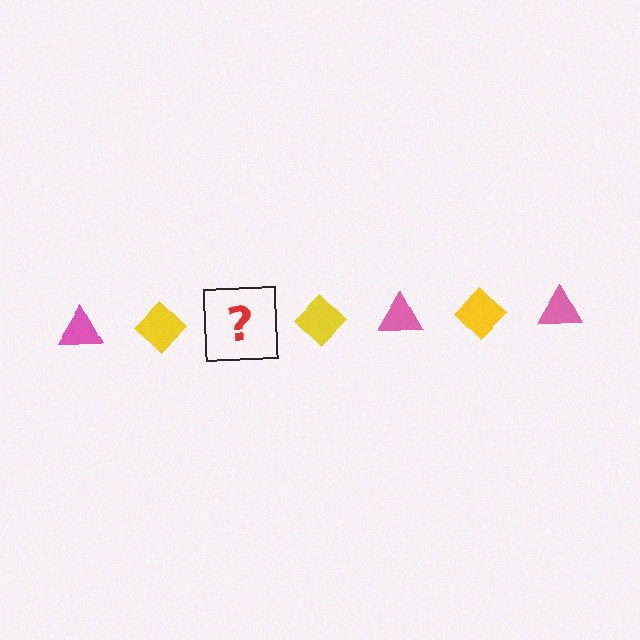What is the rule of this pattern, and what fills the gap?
The rule is that the pattern alternates between pink triangle and yellow diamond. The gap should be filled with a pink triangle.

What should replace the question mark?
The question mark should be replaced with a pink triangle.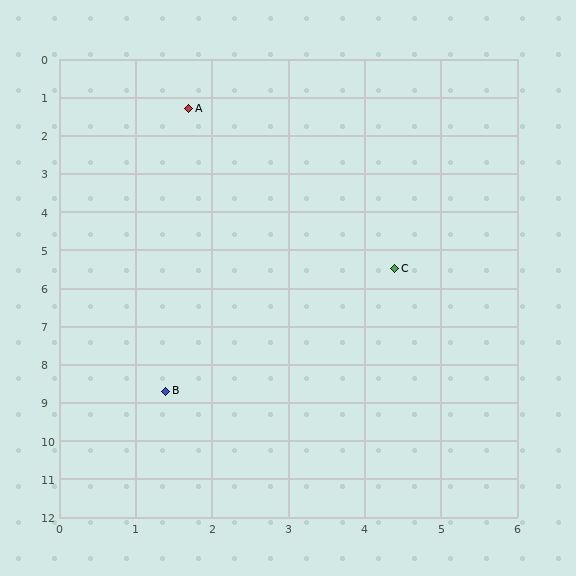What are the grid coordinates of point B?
Point B is at approximately (1.4, 8.7).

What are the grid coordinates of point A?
Point A is at approximately (1.7, 1.3).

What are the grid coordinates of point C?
Point C is at approximately (4.4, 5.5).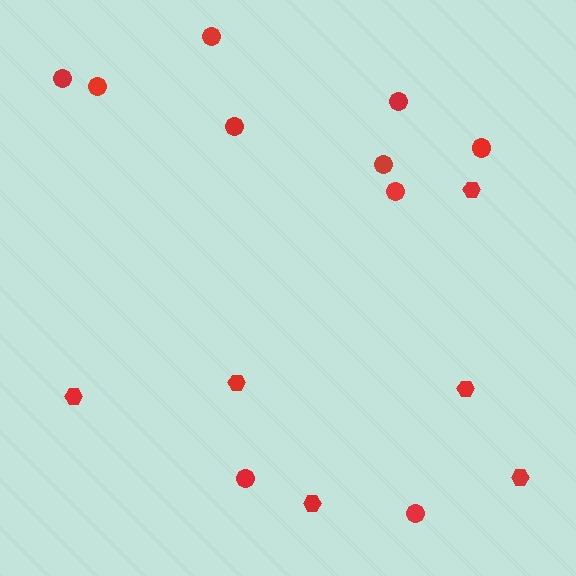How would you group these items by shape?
There are 2 groups: one group of circles (10) and one group of hexagons (6).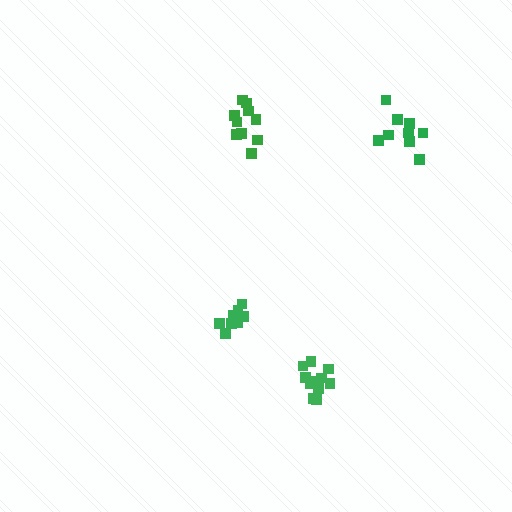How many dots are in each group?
Group 1: 8 dots, Group 2: 10 dots, Group 3: 9 dots, Group 4: 11 dots (38 total).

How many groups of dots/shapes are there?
There are 4 groups.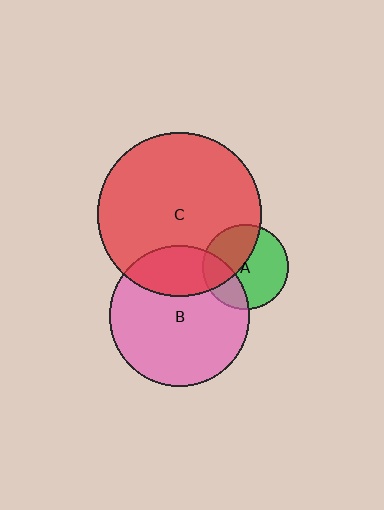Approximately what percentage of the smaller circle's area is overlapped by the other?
Approximately 30%.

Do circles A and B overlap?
Yes.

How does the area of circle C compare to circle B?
Approximately 1.4 times.